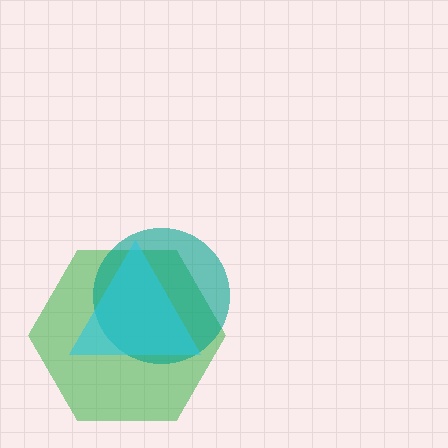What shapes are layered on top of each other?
The layered shapes are: a green hexagon, a teal circle, a cyan triangle.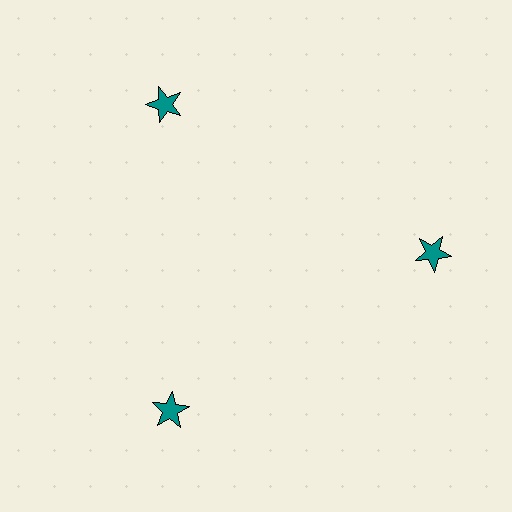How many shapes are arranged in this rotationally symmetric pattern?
There are 3 shapes, arranged in 3 groups of 1.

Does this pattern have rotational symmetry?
Yes, this pattern has 3-fold rotational symmetry. It looks the same after rotating 120 degrees around the center.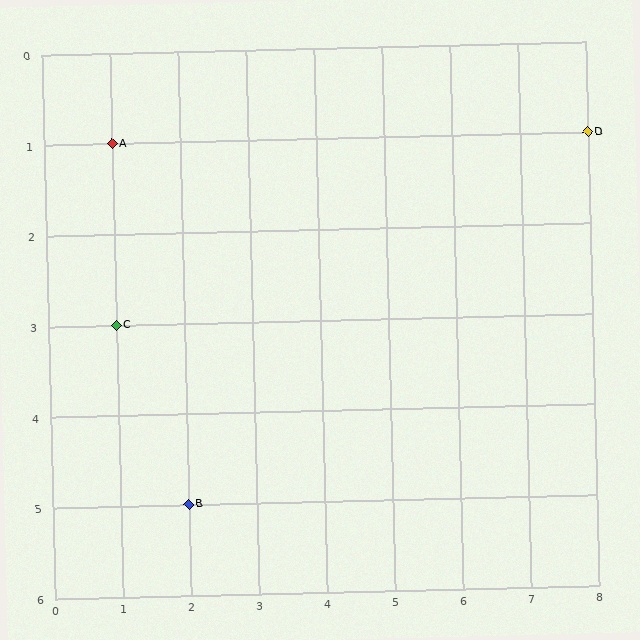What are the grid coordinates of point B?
Point B is at grid coordinates (2, 5).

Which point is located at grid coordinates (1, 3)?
Point C is at (1, 3).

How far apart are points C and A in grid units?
Points C and A are 2 rows apart.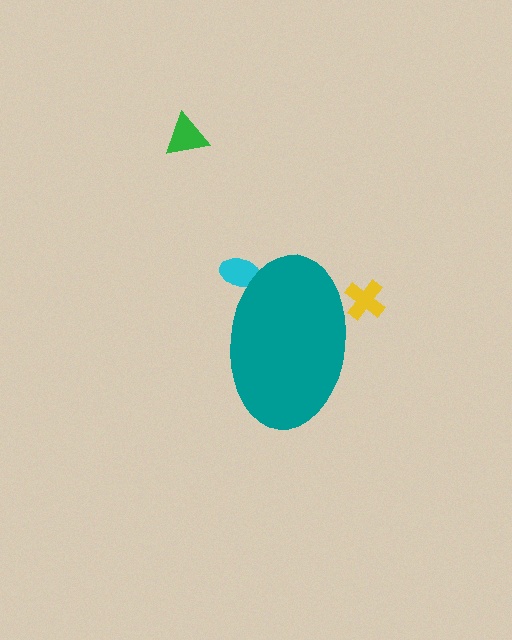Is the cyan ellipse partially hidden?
Yes, the cyan ellipse is partially hidden behind the teal ellipse.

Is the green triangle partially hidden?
No, the green triangle is fully visible.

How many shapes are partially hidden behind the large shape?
2 shapes are partially hidden.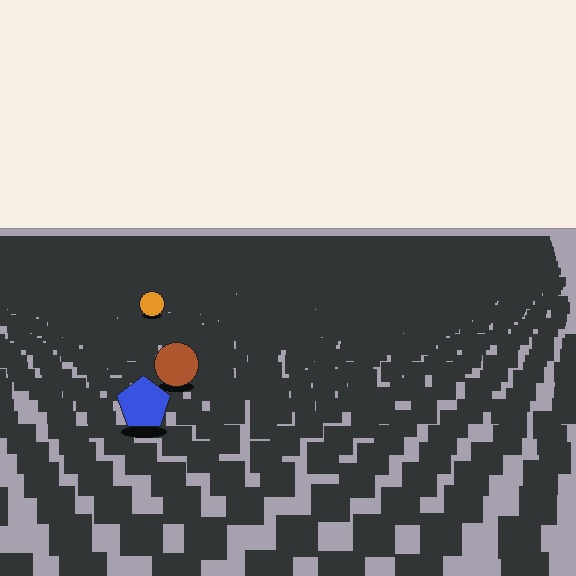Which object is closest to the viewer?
The blue pentagon is closest. The texture marks near it are larger and more spread out.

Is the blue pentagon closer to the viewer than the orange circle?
Yes. The blue pentagon is closer — you can tell from the texture gradient: the ground texture is coarser near it.